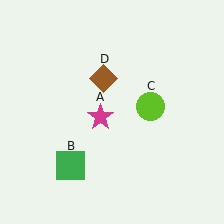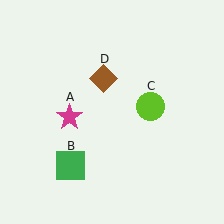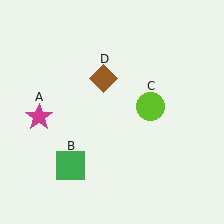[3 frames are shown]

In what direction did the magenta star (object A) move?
The magenta star (object A) moved left.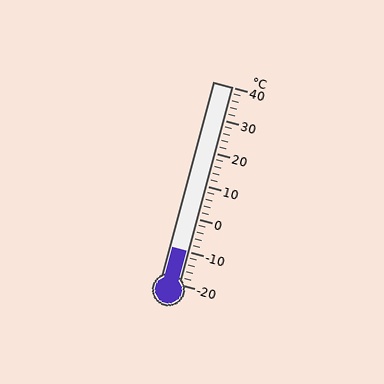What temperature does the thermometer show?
The thermometer shows approximately -10°C.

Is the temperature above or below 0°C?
The temperature is below 0°C.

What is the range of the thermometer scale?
The thermometer scale ranges from -20°C to 40°C.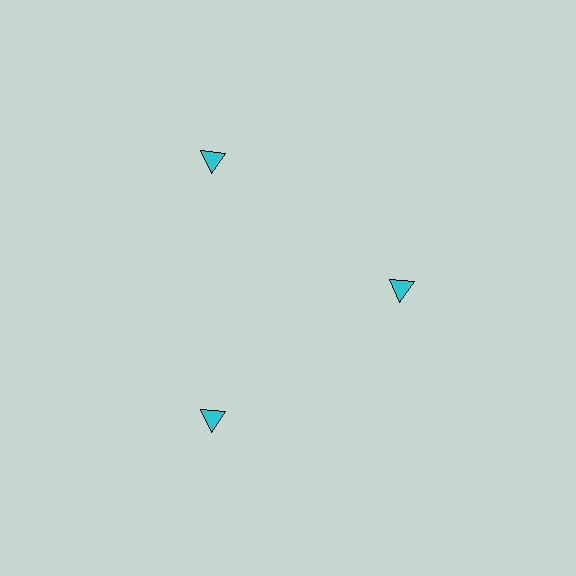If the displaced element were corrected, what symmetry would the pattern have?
It would have 3-fold rotational symmetry — the pattern would map onto itself every 120 degrees.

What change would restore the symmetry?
The symmetry would be restored by moving it outward, back onto the ring so that all 3 triangles sit at equal angles and equal distance from the center.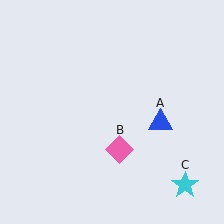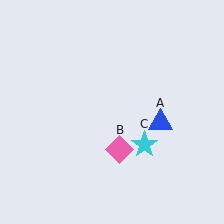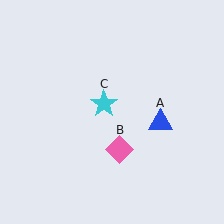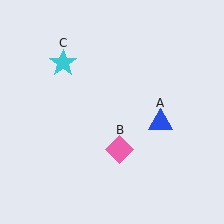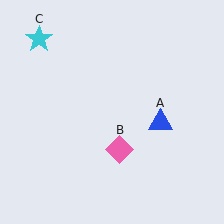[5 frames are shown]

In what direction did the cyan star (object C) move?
The cyan star (object C) moved up and to the left.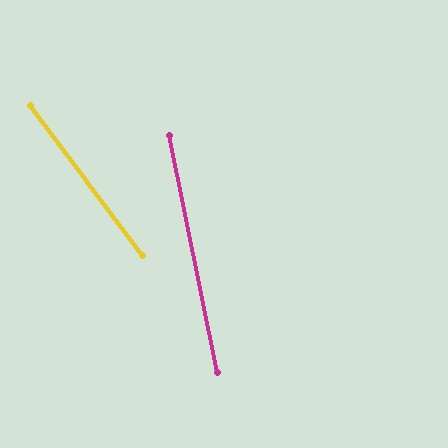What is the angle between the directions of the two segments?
Approximately 25 degrees.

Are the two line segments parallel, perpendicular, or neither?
Neither parallel nor perpendicular — they differ by about 25°.